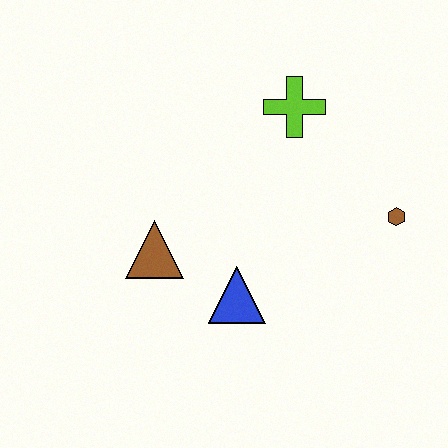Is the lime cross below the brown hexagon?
No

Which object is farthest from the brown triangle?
The brown hexagon is farthest from the brown triangle.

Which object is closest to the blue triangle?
The brown triangle is closest to the blue triangle.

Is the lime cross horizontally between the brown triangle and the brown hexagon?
Yes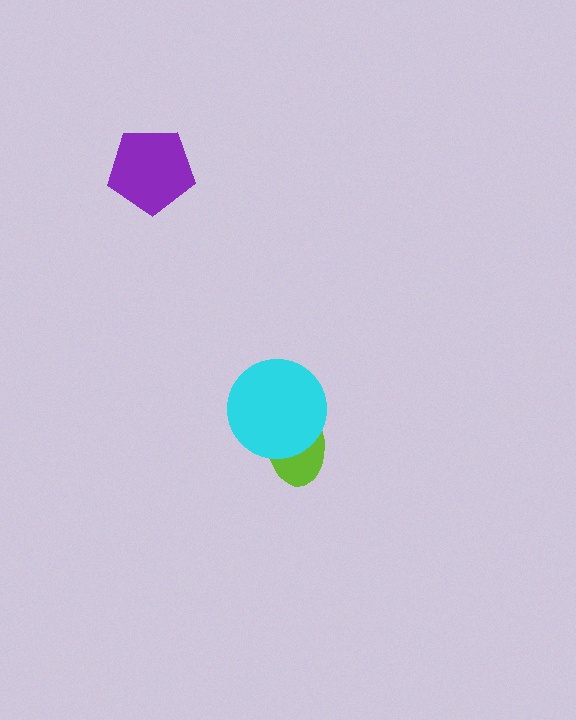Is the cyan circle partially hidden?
No, no other shape covers it.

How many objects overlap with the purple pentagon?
0 objects overlap with the purple pentagon.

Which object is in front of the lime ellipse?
The cyan circle is in front of the lime ellipse.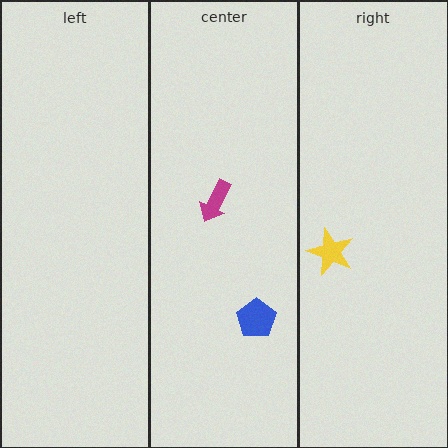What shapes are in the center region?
The magenta arrow, the blue pentagon.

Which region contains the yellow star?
The right region.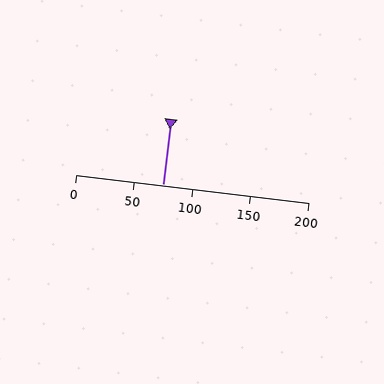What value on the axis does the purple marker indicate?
The marker indicates approximately 75.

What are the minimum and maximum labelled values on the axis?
The axis runs from 0 to 200.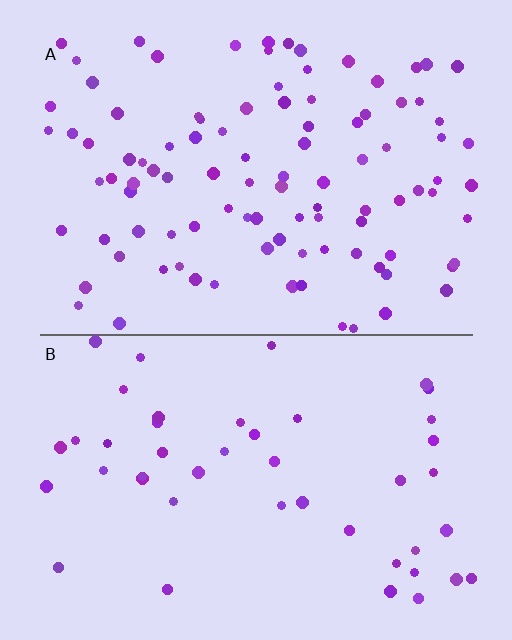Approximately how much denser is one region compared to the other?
Approximately 2.2× — region A over region B.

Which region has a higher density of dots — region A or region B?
A (the top).